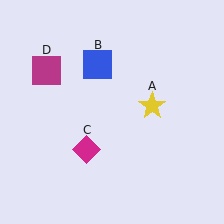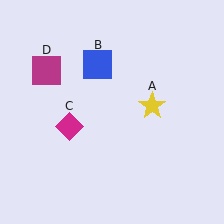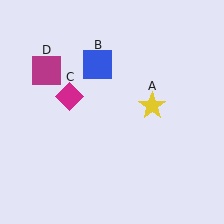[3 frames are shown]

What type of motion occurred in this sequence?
The magenta diamond (object C) rotated clockwise around the center of the scene.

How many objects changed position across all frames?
1 object changed position: magenta diamond (object C).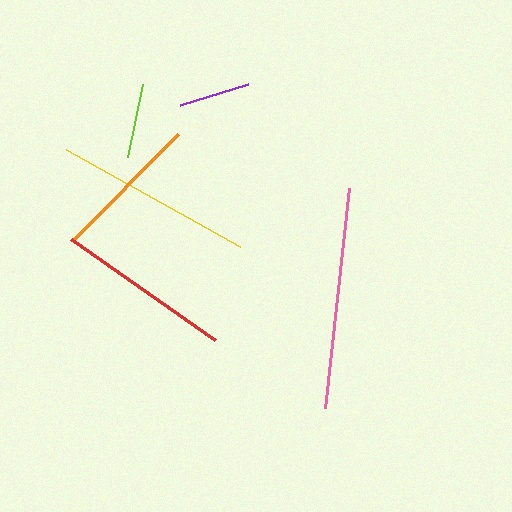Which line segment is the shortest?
The purple line is the shortest at approximately 71 pixels.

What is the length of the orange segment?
The orange segment is approximately 150 pixels long.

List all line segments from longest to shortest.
From longest to shortest: pink, yellow, red, orange, lime, purple.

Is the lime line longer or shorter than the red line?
The red line is longer than the lime line.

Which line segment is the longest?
The pink line is the longest at approximately 221 pixels.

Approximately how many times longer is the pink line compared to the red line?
The pink line is approximately 1.3 times the length of the red line.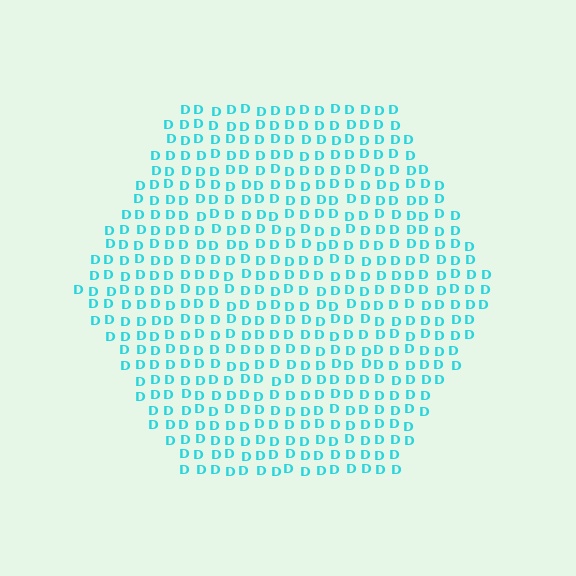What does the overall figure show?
The overall figure shows a hexagon.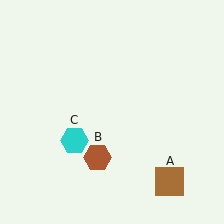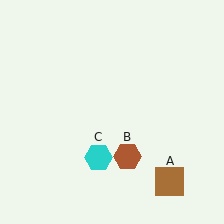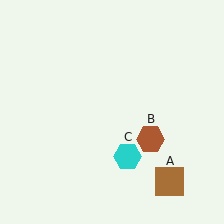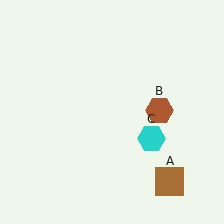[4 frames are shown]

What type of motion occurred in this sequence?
The brown hexagon (object B), cyan hexagon (object C) rotated counterclockwise around the center of the scene.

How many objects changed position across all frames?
2 objects changed position: brown hexagon (object B), cyan hexagon (object C).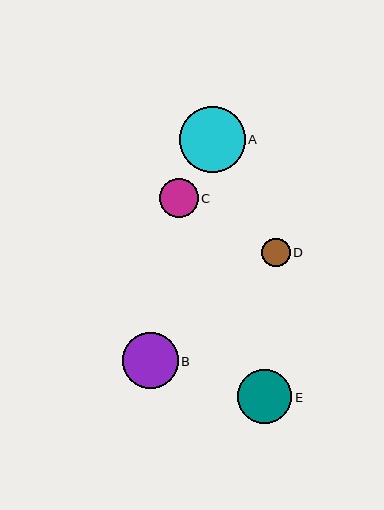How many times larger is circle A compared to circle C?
Circle A is approximately 1.7 times the size of circle C.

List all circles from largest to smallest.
From largest to smallest: A, B, E, C, D.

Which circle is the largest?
Circle A is the largest with a size of approximately 66 pixels.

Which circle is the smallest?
Circle D is the smallest with a size of approximately 28 pixels.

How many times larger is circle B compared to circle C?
Circle B is approximately 1.4 times the size of circle C.